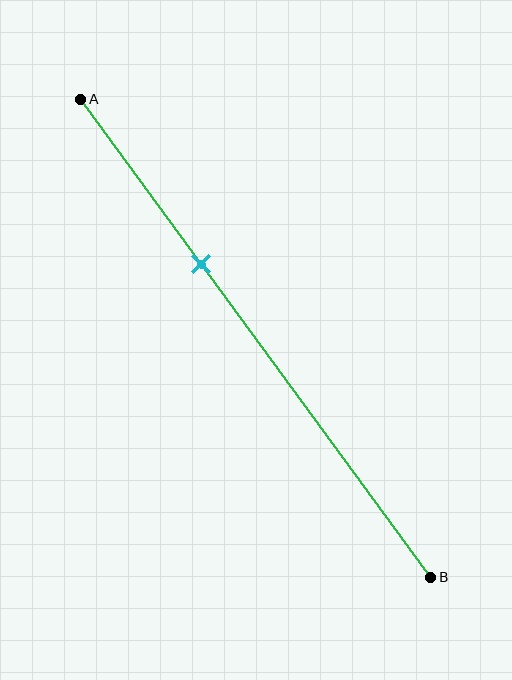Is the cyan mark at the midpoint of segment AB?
No, the mark is at about 35% from A, not at the 50% midpoint.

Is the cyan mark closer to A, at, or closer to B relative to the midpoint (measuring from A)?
The cyan mark is closer to point A than the midpoint of segment AB.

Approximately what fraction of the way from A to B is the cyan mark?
The cyan mark is approximately 35% of the way from A to B.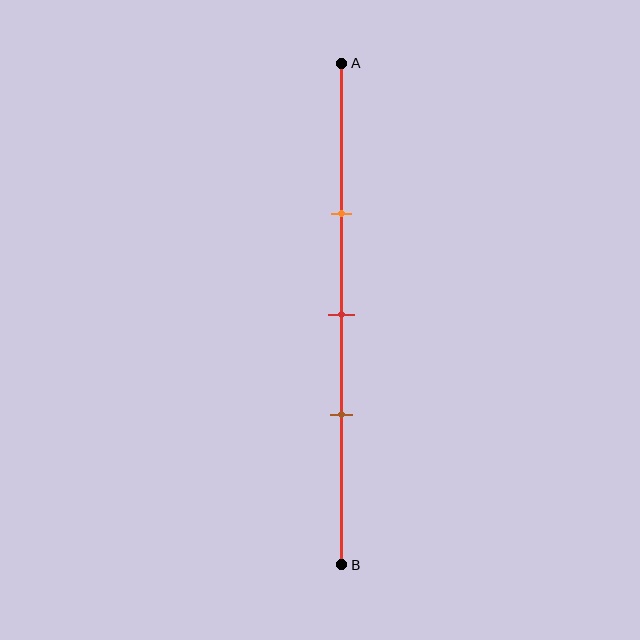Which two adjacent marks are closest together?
The red and brown marks are the closest adjacent pair.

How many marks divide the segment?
There are 3 marks dividing the segment.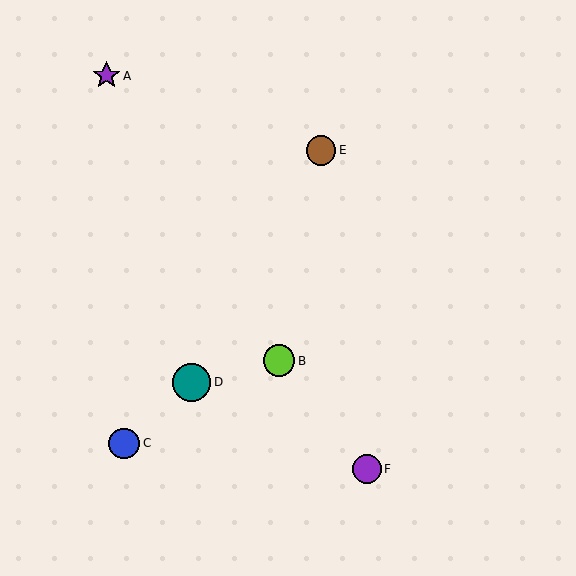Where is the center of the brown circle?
The center of the brown circle is at (321, 150).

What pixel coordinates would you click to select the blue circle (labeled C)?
Click at (124, 443) to select the blue circle C.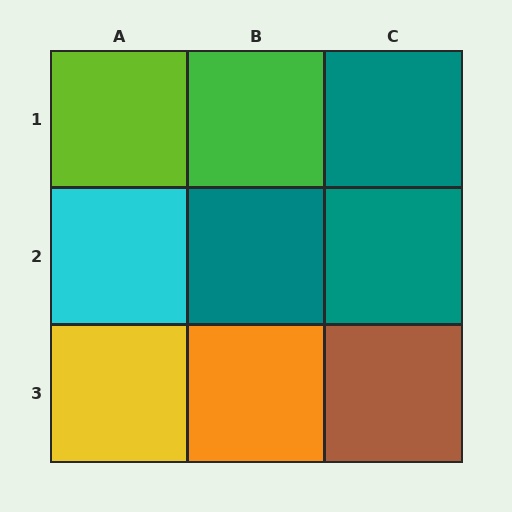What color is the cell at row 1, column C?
Teal.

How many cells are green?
1 cell is green.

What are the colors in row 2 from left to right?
Cyan, teal, teal.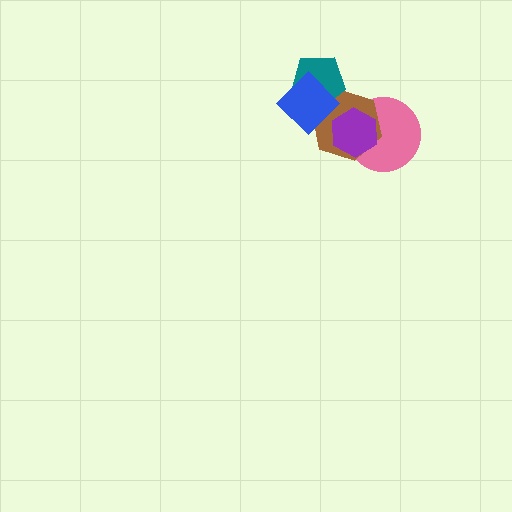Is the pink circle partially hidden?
Yes, it is partially covered by another shape.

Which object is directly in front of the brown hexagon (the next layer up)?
The teal pentagon is directly in front of the brown hexagon.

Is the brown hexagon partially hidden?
Yes, it is partially covered by another shape.